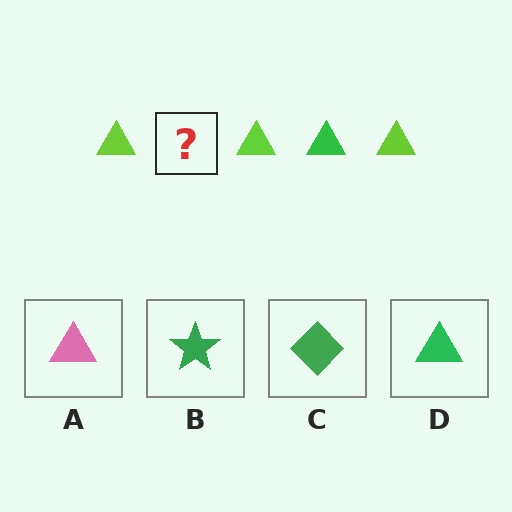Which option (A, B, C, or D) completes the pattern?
D.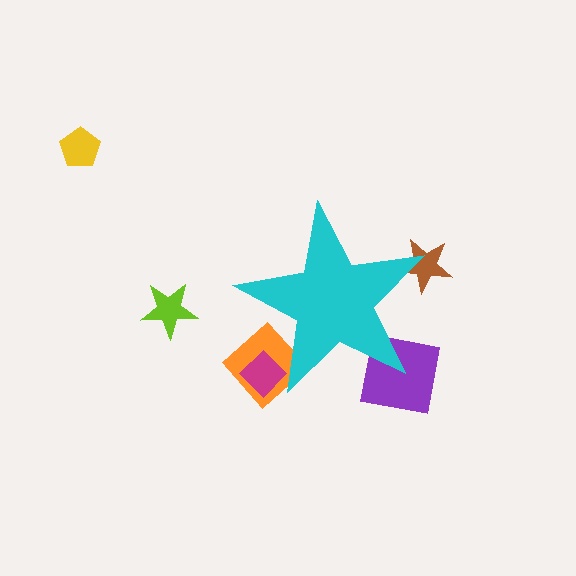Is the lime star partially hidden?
No, the lime star is fully visible.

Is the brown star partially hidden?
Yes, the brown star is partially hidden behind the cyan star.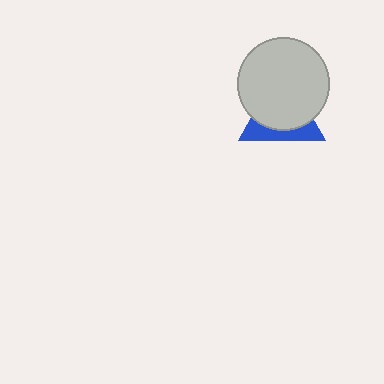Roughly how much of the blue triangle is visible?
A small part of it is visible (roughly 35%).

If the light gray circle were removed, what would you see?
You would see the complete blue triangle.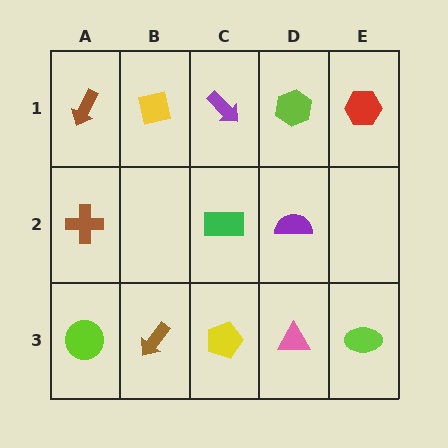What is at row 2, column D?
A purple semicircle.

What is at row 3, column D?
A pink triangle.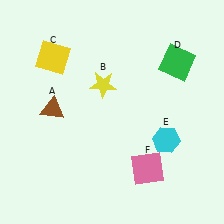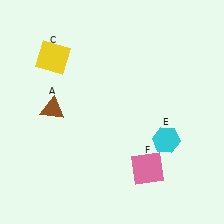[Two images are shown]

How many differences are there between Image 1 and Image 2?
There are 2 differences between the two images.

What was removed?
The yellow star (B), the green square (D) were removed in Image 2.